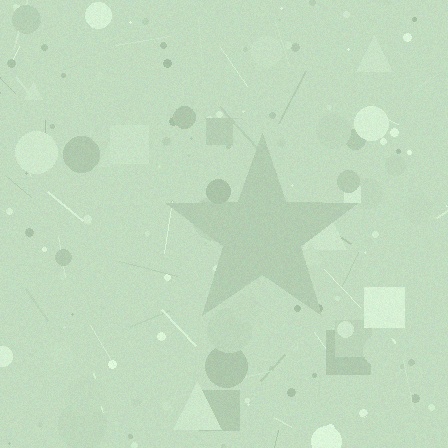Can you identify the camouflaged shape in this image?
The camouflaged shape is a star.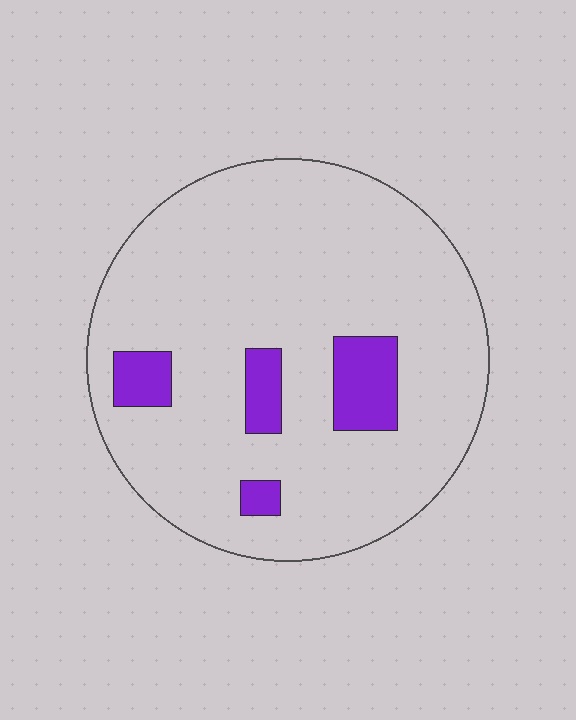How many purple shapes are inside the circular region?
4.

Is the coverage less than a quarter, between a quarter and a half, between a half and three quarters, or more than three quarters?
Less than a quarter.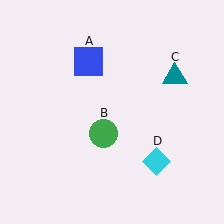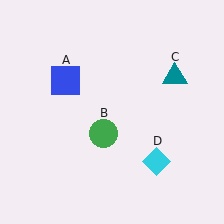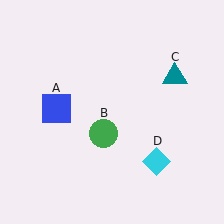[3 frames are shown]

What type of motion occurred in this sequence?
The blue square (object A) rotated counterclockwise around the center of the scene.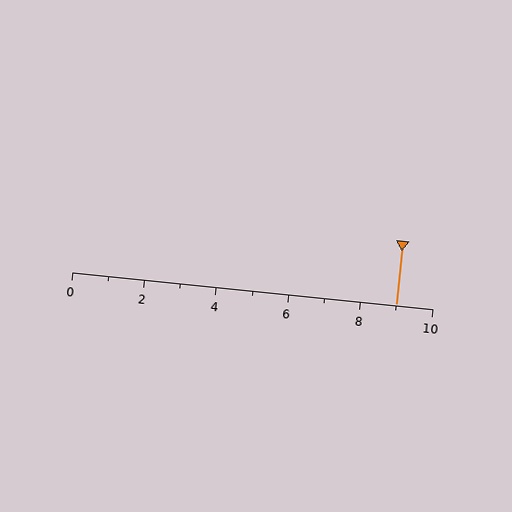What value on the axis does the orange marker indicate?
The marker indicates approximately 9.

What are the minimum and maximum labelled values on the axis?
The axis runs from 0 to 10.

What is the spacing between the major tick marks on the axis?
The major ticks are spaced 2 apart.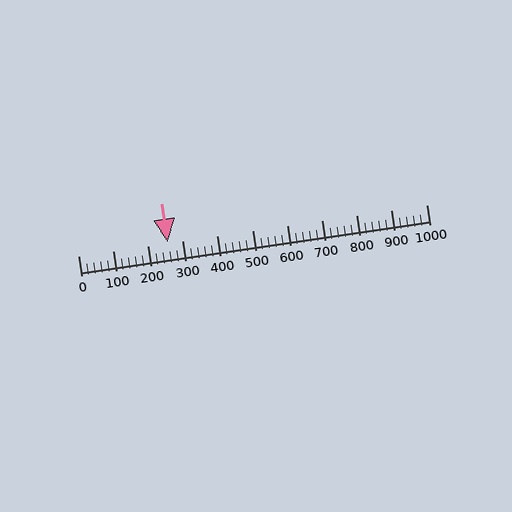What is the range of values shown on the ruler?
The ruler shows values from 0 to 1000.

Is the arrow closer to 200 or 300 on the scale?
The arrow is closer to 300.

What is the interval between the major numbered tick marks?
The major tick marks are spaced 100 units apart.